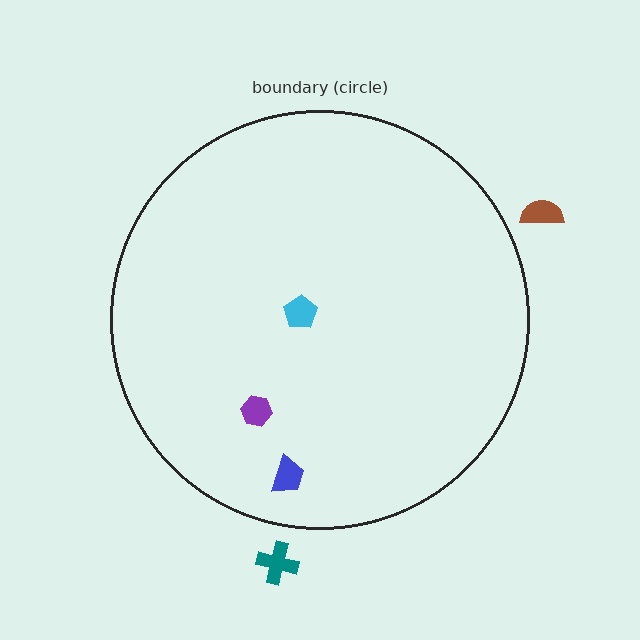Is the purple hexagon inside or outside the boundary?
Inside.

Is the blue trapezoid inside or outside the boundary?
Inside.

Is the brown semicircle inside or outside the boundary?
Outside.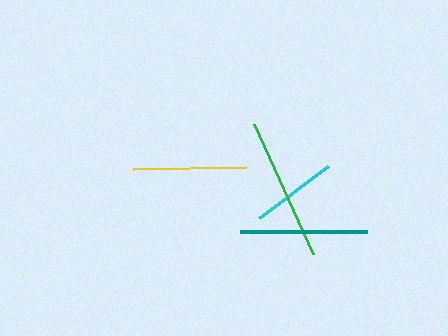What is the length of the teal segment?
The teal segment is approximately 127 pixels long.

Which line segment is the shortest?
The cyan line is the shortest at approximately 86 pixels.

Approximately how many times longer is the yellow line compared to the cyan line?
The yellow line is approximately 1.3 times the length of the cyan line.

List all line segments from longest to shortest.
From longest to shortest: green, teal, yellow, cyan.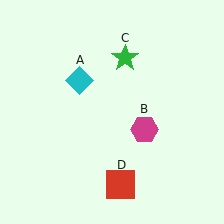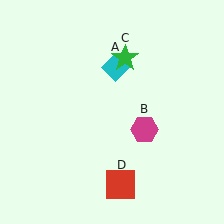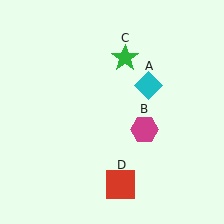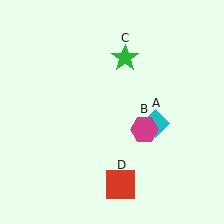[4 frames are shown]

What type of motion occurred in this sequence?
The cyan diamond (object A) rotated clockwise around the center of the scene.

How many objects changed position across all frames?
1 object changed position: cyan diamond (object A).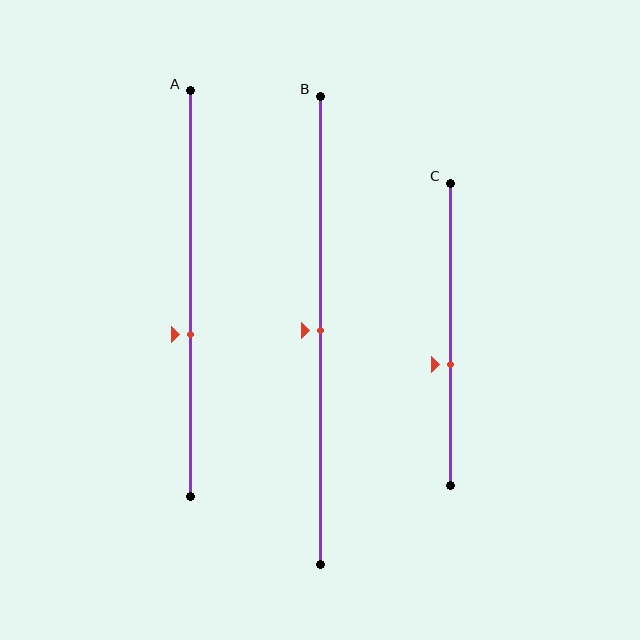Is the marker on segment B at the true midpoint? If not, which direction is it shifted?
Yes, the marker on segment B is at the true midpoint.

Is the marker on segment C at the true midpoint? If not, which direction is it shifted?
No, the marker on segment C is shifted downward by about 10% of the segment length.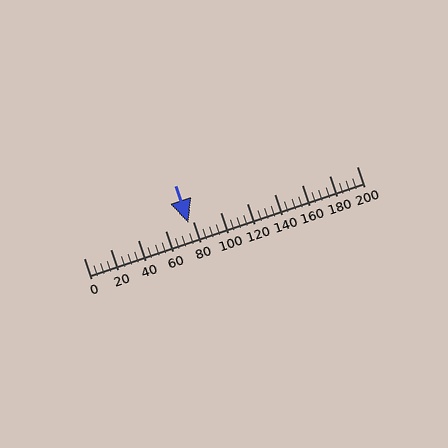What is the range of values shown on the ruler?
The ruler shows values from 0 to 200.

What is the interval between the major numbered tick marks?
The major tick marks are spaced 20 units apart.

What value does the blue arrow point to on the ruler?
The blue arrow points to approximately 77.